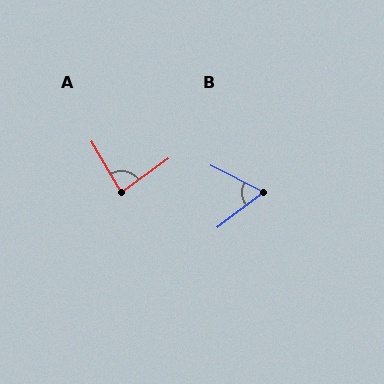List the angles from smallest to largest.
B (64°), A (83°).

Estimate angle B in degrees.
Approximately 64 degrees.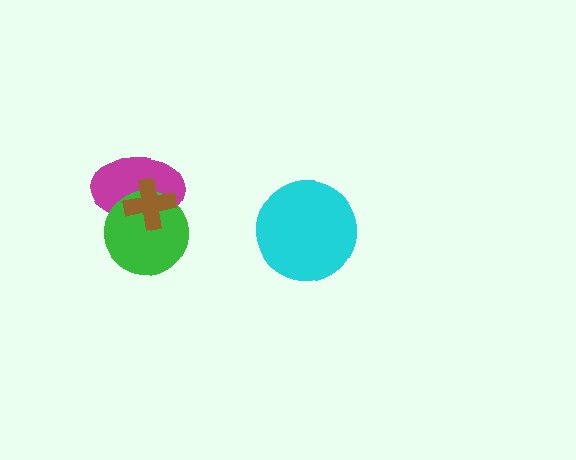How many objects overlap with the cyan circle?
0 objects overlap with the cyan circle.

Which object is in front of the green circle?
The brown cross is in front of the green circle.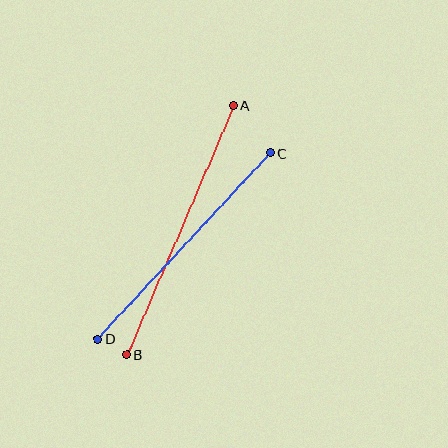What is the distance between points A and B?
The distance is approximately 271 pixels.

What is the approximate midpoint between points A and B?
The midpoint is at approximately (180, 230) pixels.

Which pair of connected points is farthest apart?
Points A and B are farthest apart.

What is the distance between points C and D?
The distance is approximately 254 pixels.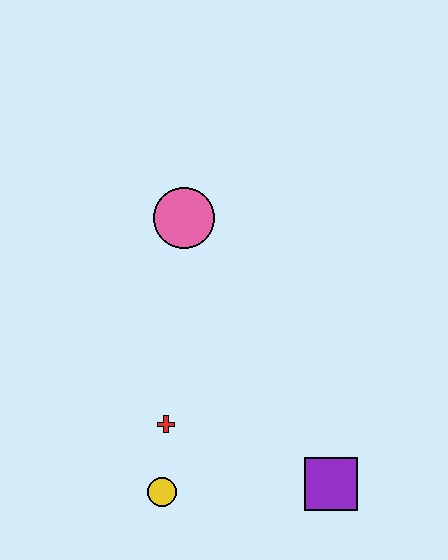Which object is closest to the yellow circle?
The red cross is closest to the yellow circle.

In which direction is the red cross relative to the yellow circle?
The red cross is above the yellow circle.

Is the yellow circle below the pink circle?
Yes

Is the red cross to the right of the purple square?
No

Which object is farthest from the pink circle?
The purple square is farthest from the pink circle.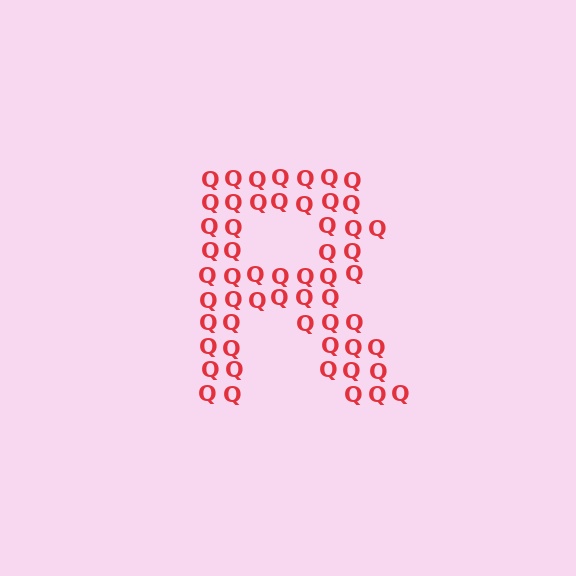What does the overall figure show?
The overall figure shows the letter R.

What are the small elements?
The small elements are letter Q's.